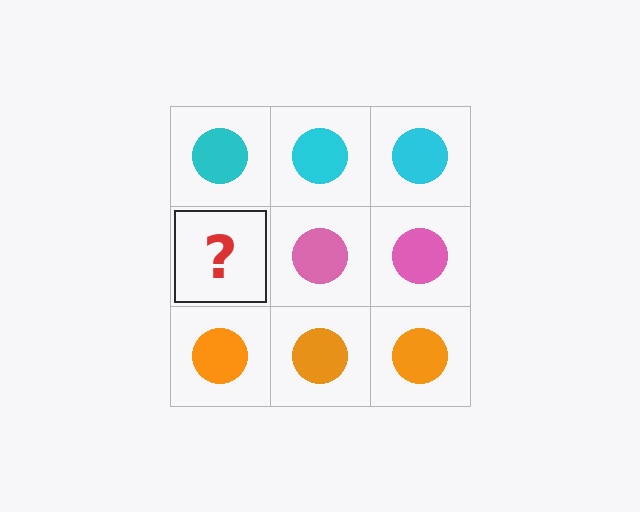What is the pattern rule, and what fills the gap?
The rule is that each row has a consistent color. The gap should be filled with a pink circle.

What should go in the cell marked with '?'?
The missing cell should contain a pink circle.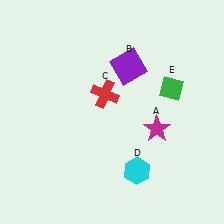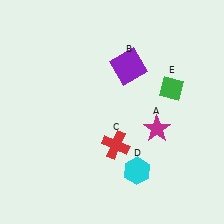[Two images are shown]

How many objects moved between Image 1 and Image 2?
1 object moved between the two images.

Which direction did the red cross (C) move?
The red cross (C) moved down.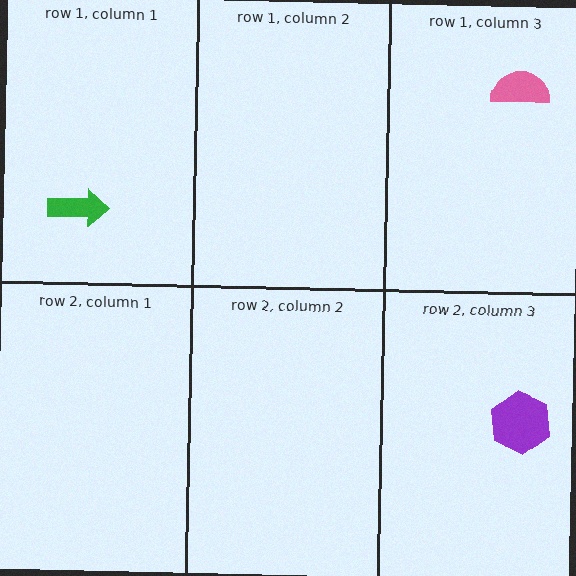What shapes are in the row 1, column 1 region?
The green arrow.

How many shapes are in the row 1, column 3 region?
1.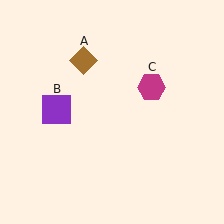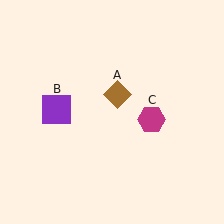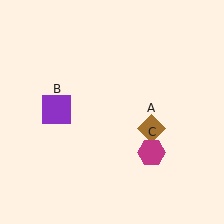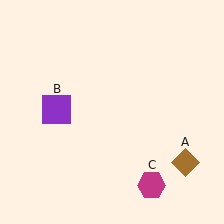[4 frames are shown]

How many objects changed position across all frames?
2 objects changed position: brown diamond (object A), magenta hexagon (object C).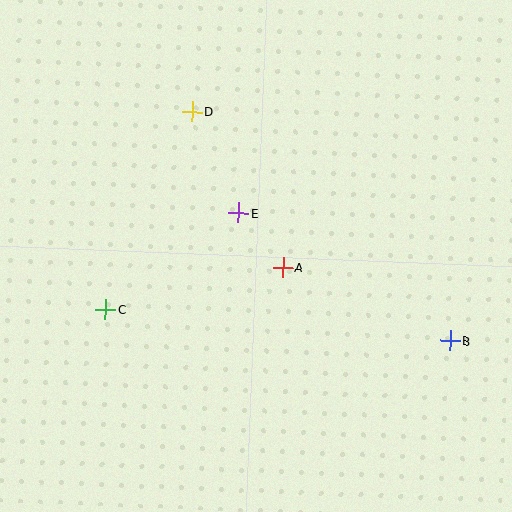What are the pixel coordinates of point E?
Point E is at (238, 213).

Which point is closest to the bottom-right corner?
Point B is closest to the bottom-right corner.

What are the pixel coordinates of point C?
Point C is at (105, 309).